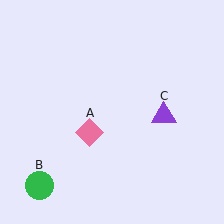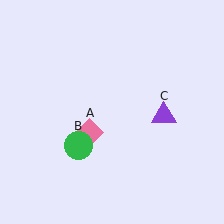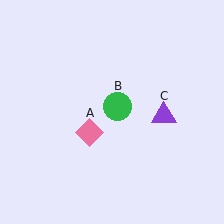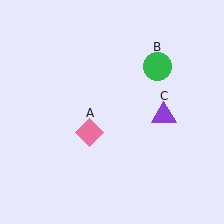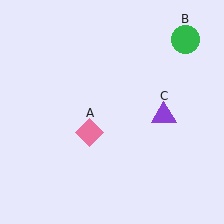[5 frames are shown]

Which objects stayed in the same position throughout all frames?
Pink diamond (object A) and purple triangle (object C) remained stationary.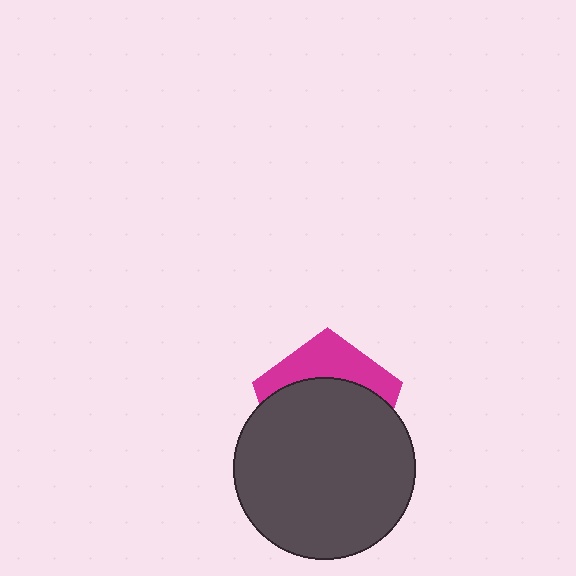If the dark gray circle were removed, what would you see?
You would see the complete magenta pentagon.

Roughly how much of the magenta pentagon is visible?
A small part of it is visible (roughly 32%).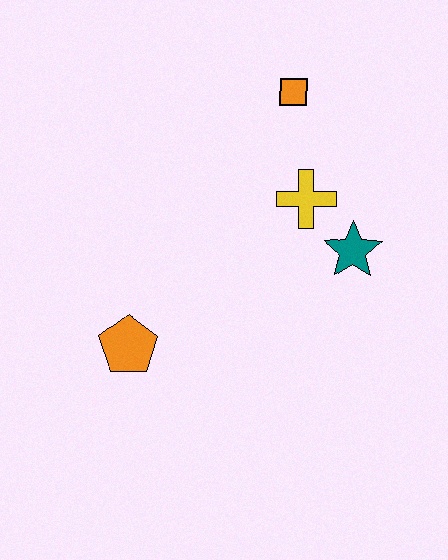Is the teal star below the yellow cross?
Yes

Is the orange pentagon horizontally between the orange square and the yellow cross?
No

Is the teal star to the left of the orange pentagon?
No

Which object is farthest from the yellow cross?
The orange pentagon is farthest from the yellow cross.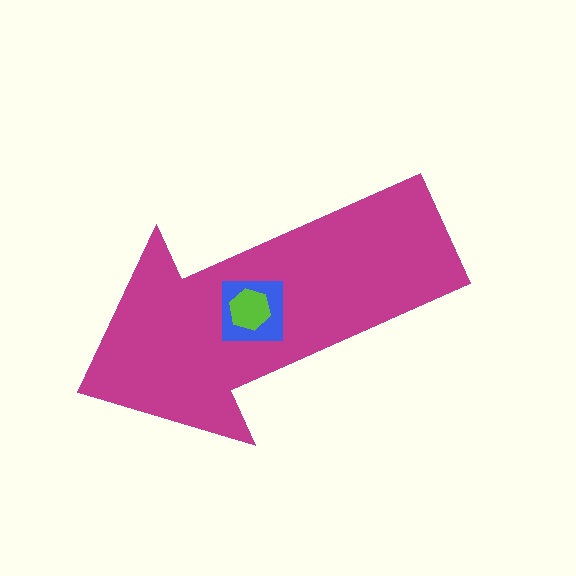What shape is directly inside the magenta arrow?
The blue square.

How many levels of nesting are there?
3.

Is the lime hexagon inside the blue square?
Yes.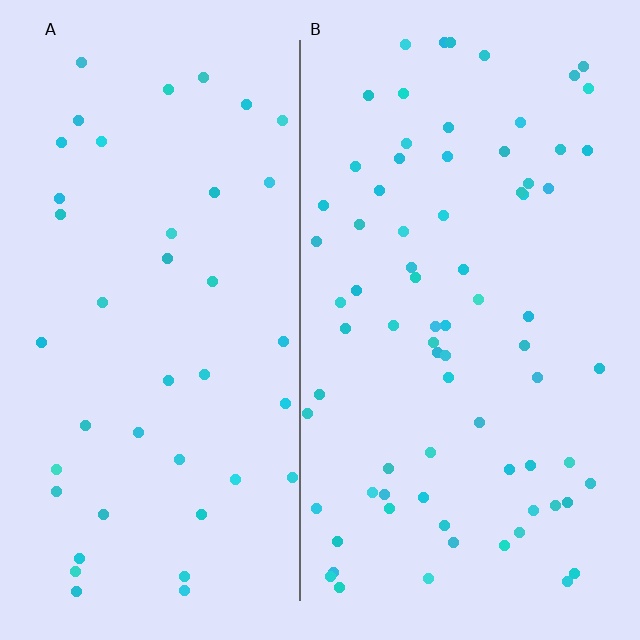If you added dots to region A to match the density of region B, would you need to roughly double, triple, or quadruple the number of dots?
Approximately double.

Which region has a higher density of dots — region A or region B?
B (the right).